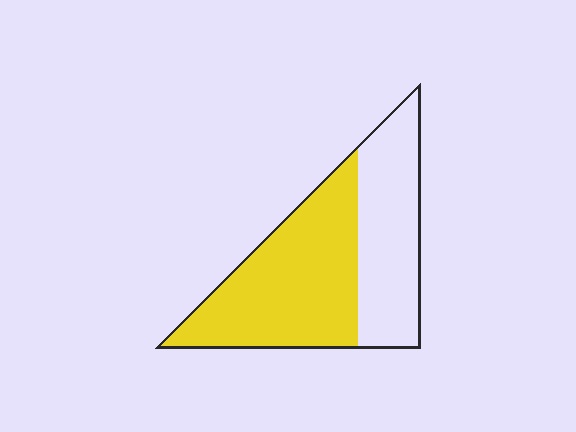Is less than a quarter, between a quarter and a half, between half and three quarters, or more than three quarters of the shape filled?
Between half and three quarters.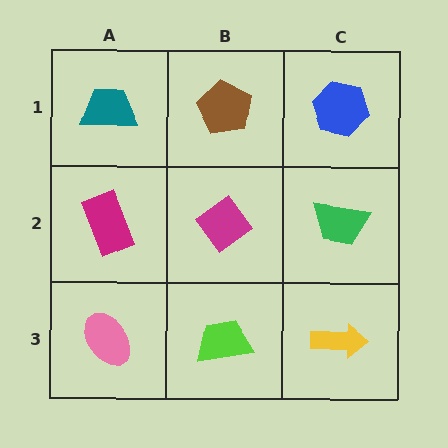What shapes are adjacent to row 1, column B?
A magenta diamond (row 2, column B), a teal trapezoid (row 1, column A), a blue hexagon (row 1, column C).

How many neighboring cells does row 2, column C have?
3.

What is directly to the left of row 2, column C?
A magenta diamond.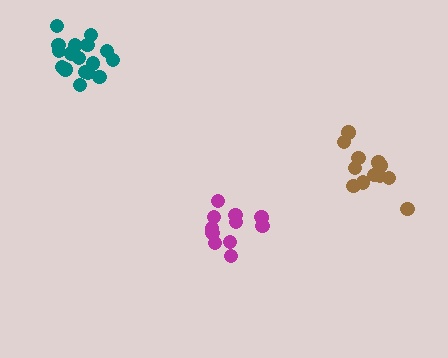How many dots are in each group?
Group 1: 12 dots, Group 2: 12 dots, Group 3: 17 dots (41 total).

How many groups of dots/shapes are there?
There are 3 groups.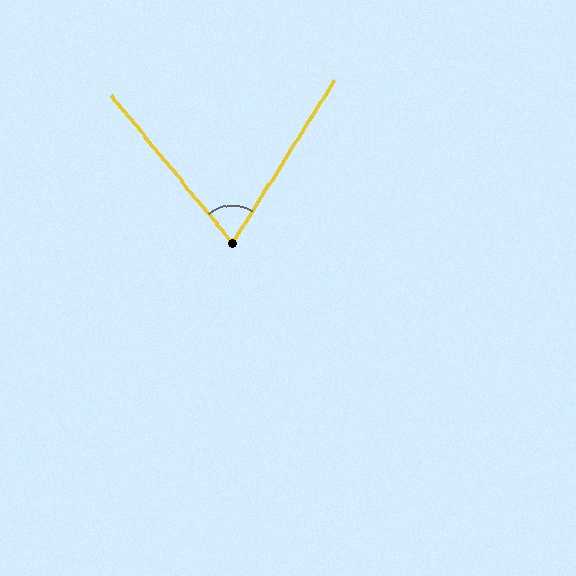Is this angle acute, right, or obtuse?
It is acute.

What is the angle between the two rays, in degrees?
Approximately 72 degrees.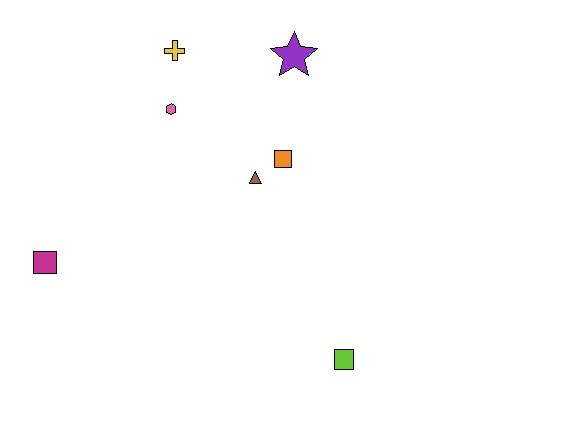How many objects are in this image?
There are 7 objects.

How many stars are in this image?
There is 1 star.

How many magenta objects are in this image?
There is 1 magenta object.